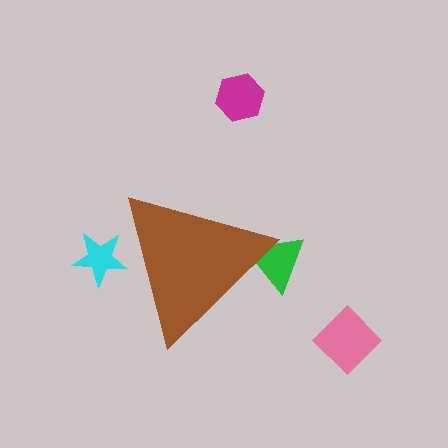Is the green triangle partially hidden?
Yes, the green triangle is partially hidden behind the brown triangle.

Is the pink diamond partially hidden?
No, the pink diamond is fully visible.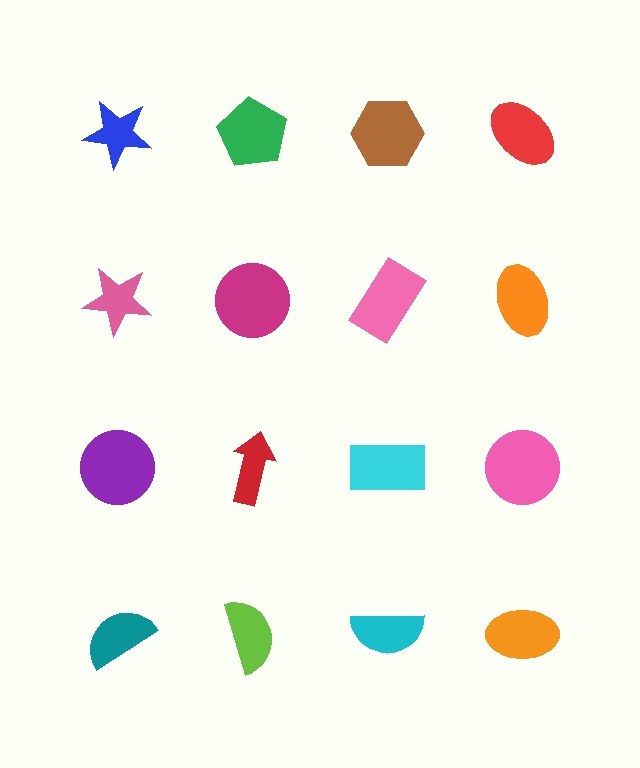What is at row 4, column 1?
A teal semicircle.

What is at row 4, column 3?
A cyan semicircle.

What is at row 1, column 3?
A brown hexagon.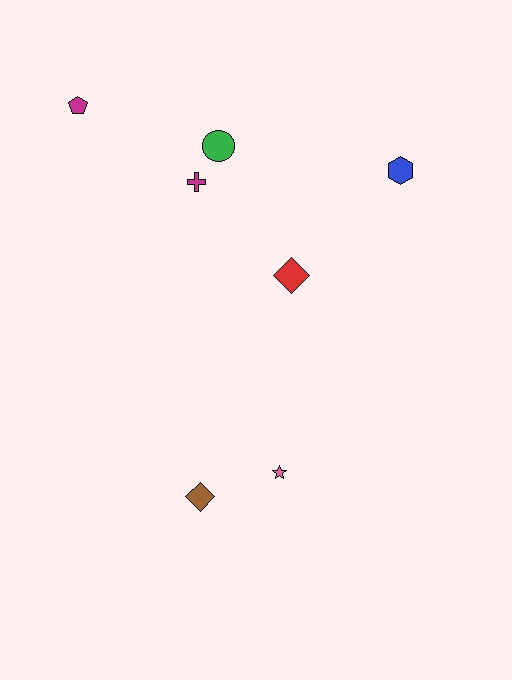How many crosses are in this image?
There is 1 cross.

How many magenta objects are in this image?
There are 2 magenta objects.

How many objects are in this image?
There are 7 objects.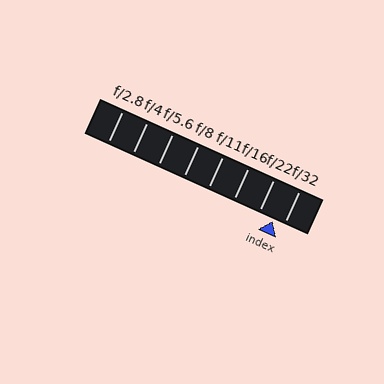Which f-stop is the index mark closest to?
The index mark is closest to f/32.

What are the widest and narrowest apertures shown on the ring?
The widest aperture shown is f/2.8 and the narrowest is f/32.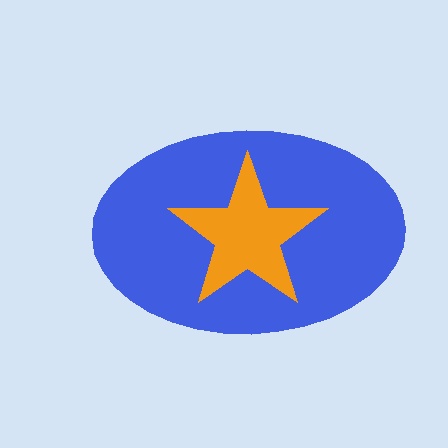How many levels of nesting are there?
2.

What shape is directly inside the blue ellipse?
The orange star.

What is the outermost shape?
The blue ellipse.